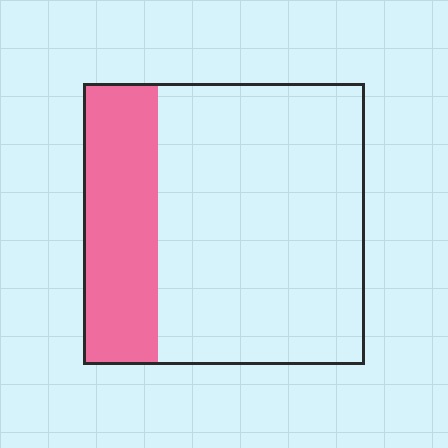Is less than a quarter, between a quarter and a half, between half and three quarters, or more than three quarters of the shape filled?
Between a quarter and a half.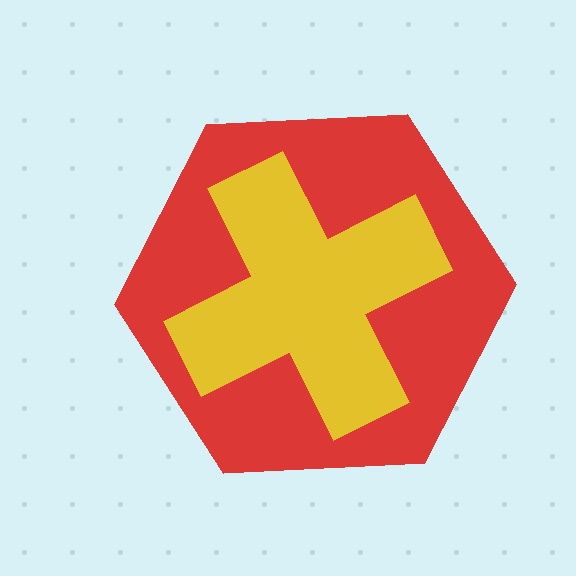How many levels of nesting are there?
2.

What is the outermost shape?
The red hexagon.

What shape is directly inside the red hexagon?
The yellow cross.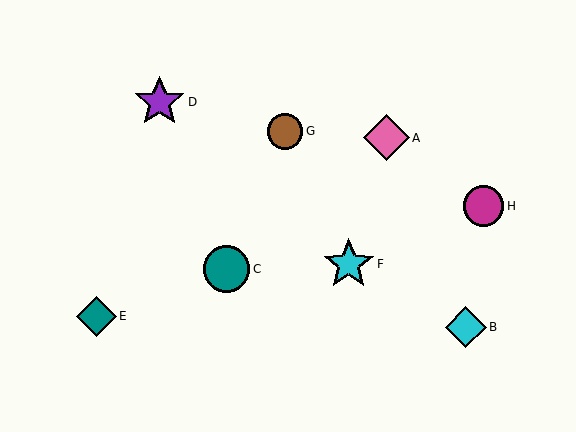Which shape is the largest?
The cyan star (labeled F) is the largest.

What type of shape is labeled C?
Shape C is a teal circle.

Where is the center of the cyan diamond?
The center of the cyan diamond is at (466, 327).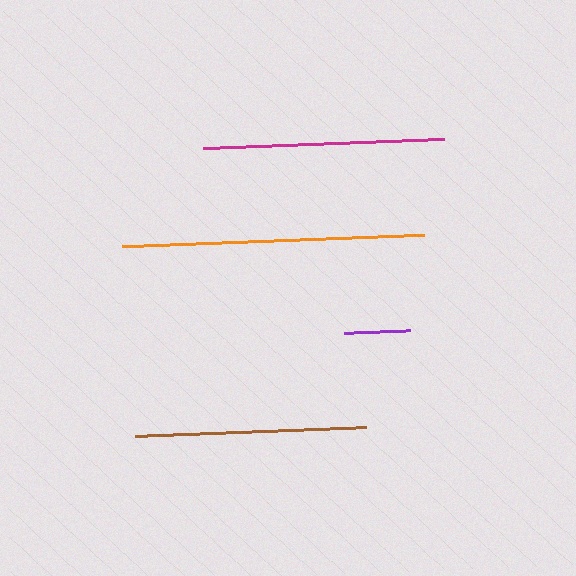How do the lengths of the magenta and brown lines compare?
The magenta and brown lines are approximately the same length.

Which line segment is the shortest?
The purple line is the shortest at approximately 66 pixels.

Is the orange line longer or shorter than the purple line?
The orange line is longer than the purple line.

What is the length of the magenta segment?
The magenta segment is approximately 242 pixels long.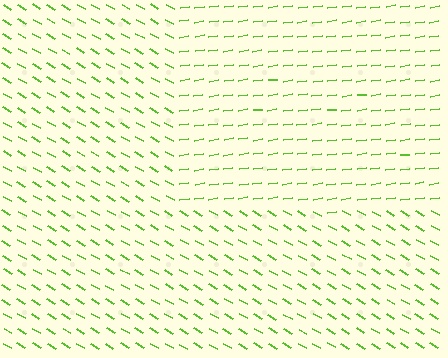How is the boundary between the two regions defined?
The boundary is defined purely by a change in line orientation (approximately 38 degrees difference). All lines are the same color and thickness.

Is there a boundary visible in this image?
Yes, there is a texture boundary formed by a change in line orientation.